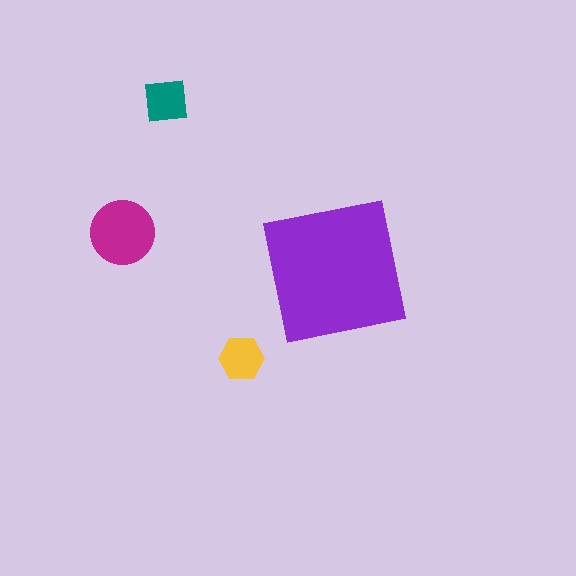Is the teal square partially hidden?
No, the teal square is fully visible.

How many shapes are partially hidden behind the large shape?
0 shapes are partially hidden.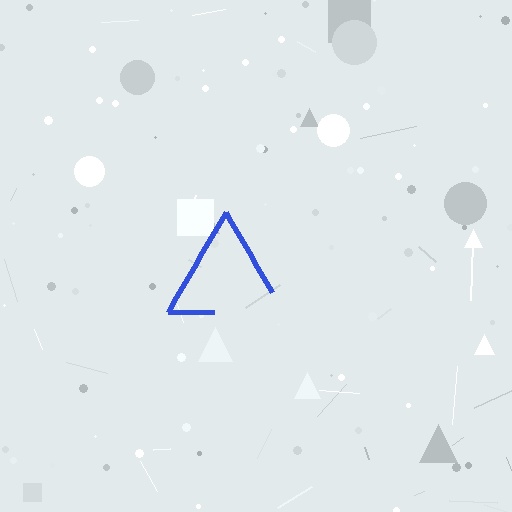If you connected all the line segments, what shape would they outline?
They would outline a triangle.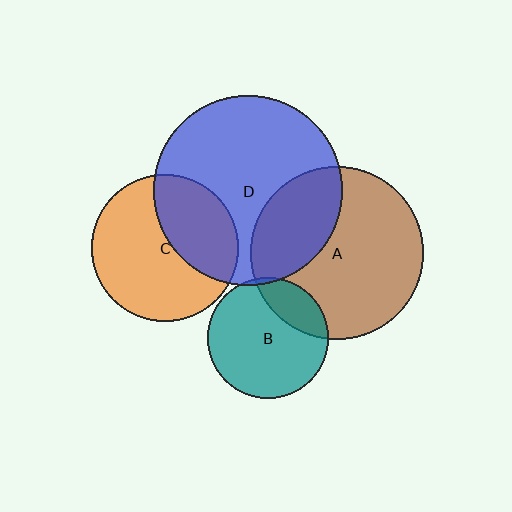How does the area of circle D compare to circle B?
Approximately 2.5 times.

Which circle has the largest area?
Circle D (blue).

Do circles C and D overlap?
Yes.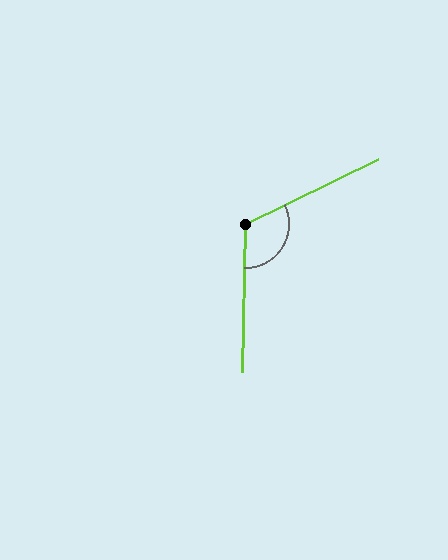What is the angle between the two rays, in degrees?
Approximately 117 degrees.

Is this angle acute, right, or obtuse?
It is obtuse.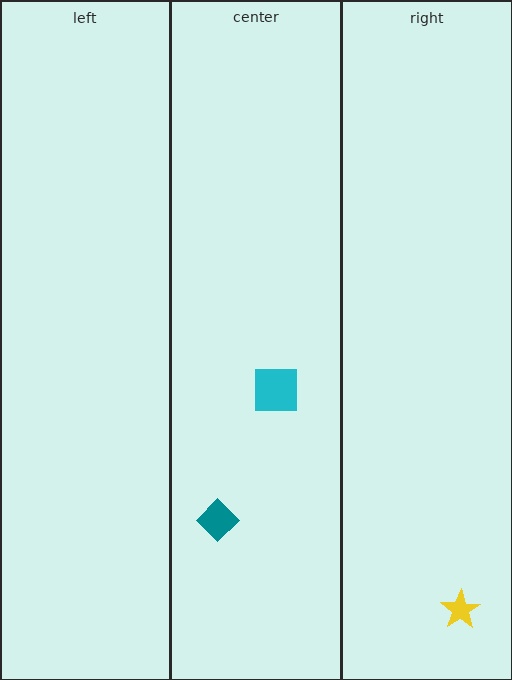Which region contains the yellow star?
The right region.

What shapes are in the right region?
The yellow star.